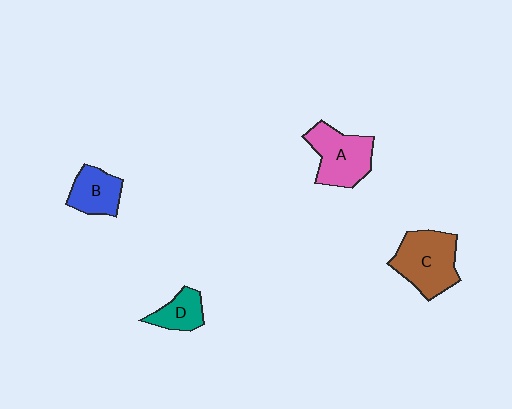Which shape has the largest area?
Shape C (brown).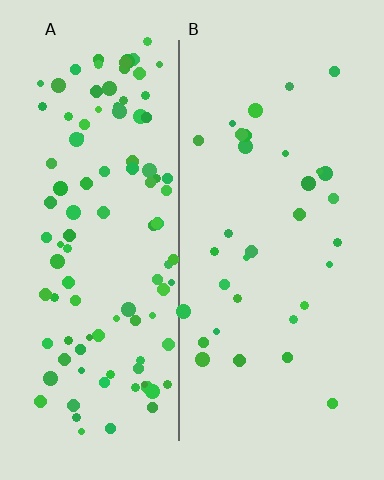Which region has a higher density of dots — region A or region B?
A (the left).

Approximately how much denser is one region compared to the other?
Approximately 3.3× — region A over region B.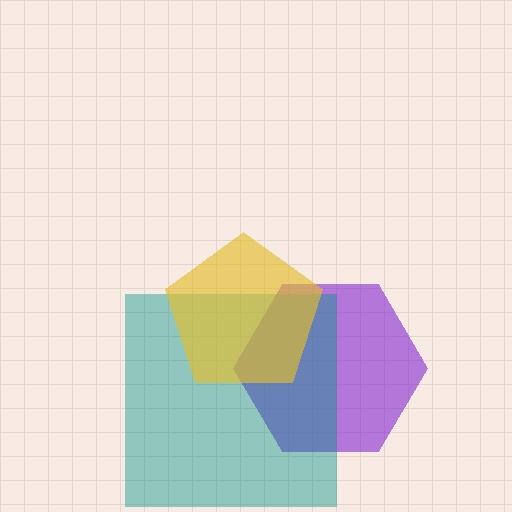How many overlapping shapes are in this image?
There are 3 overlapping shapes in the image.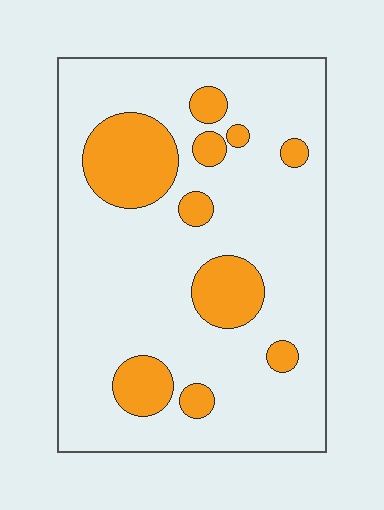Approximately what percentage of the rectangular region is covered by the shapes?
Approximately 20%.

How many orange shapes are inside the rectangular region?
10.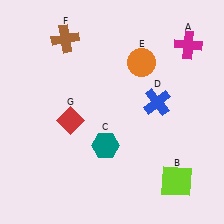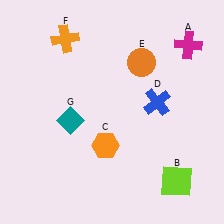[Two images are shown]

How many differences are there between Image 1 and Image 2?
There are 3 differences between the two images.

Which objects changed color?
C changed from teal to orange. F changed from brown to orange. G changed from red to teal.